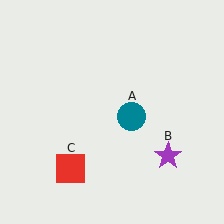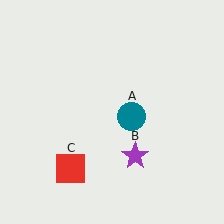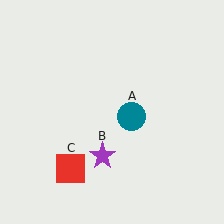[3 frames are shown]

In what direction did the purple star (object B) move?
The purple star (object B) moved left.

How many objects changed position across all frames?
1 object changed position: purple star (object B).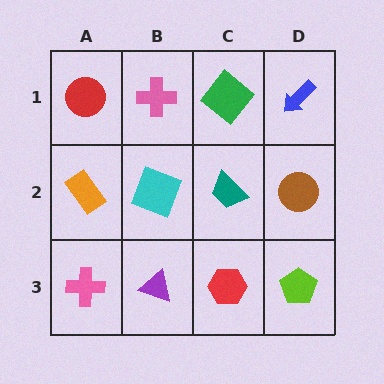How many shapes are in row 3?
4 shapes.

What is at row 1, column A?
A red circle.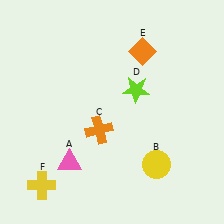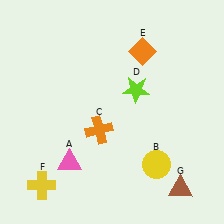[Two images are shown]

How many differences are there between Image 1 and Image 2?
There is 1 difference between the two images.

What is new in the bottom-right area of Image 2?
A brown triangle (G) was added in the bottom-right area of Image 2.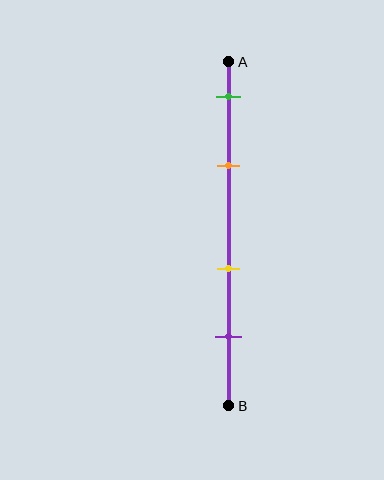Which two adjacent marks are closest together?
The green and orange marks are the closest adjacent pair.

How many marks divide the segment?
There are 4 marks dividing the segment.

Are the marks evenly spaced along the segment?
No, the marks are not evenly spaced.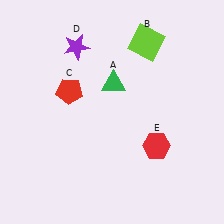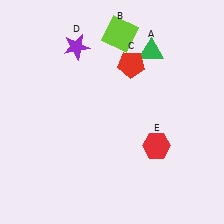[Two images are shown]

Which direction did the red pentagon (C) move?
The red pentagon (C) moved right.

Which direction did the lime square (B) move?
The lime square (B) moved left.